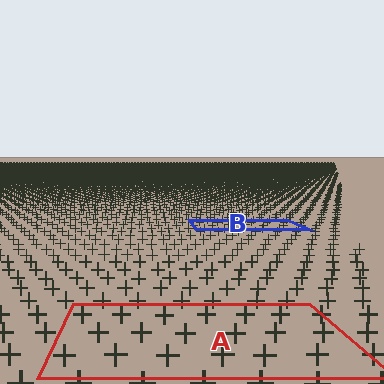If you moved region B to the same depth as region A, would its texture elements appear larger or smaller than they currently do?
They would appear larger. At a closer depth, the same texture elements are projected at a bigger on-screen size.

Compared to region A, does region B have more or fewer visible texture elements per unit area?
Region B has more texture elements per unit area — they are packed more densely because it is farther away.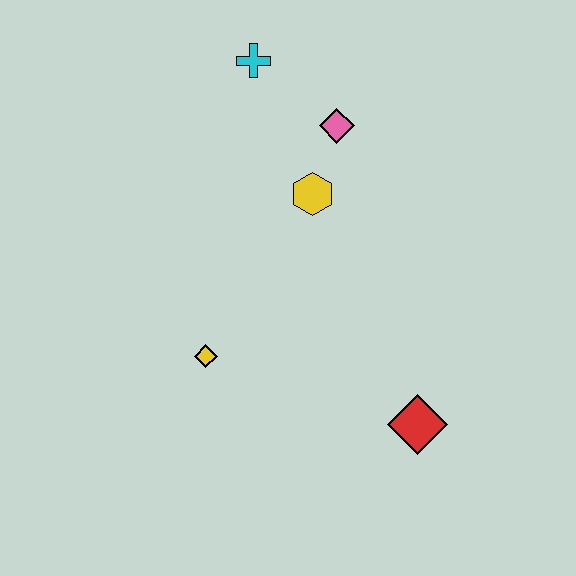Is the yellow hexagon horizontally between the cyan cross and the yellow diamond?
No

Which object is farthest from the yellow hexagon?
The red diamond is farthest from the yellow hexagon.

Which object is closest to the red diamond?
The yellow diamond is closest to the red diamond.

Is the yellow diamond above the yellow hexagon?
No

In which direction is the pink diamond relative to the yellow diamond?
The pink diamond is above the yellow diamond.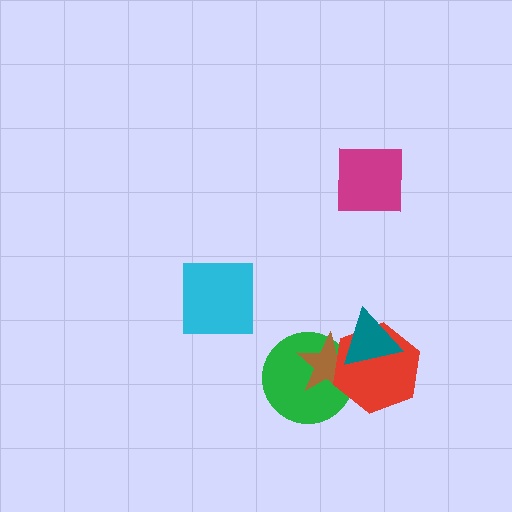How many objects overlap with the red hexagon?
3 objects overlap with the red hexagon.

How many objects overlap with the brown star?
3 objects overlap with the brown star.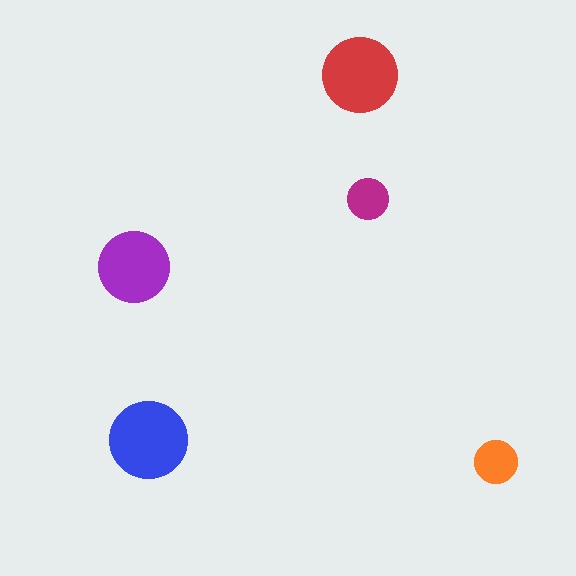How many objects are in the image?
There are 5 objects in the image.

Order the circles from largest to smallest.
the blue one, the red one, the purple one, the orange one, the magenta one.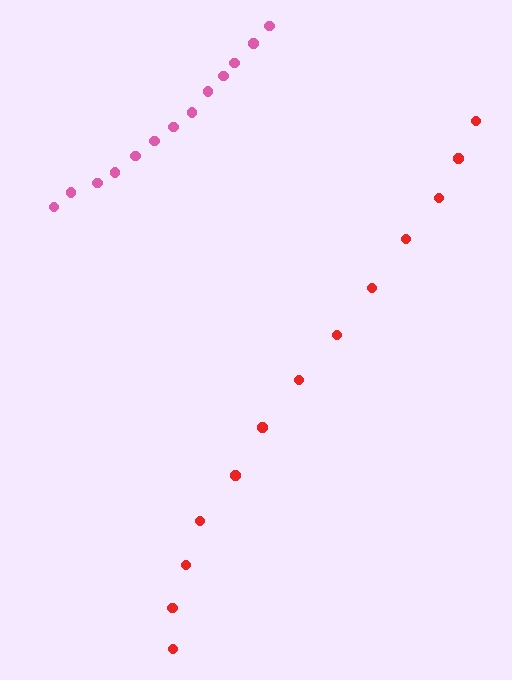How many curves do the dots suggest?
There are 2 distinct paths.